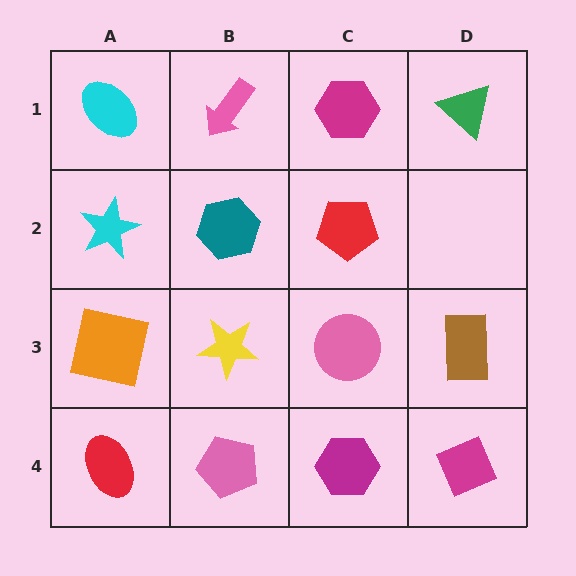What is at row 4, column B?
A pink pentagon.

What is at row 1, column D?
A green triangle.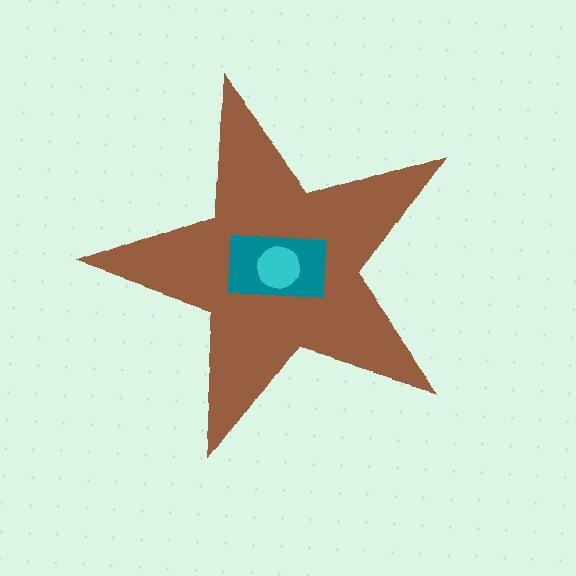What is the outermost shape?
The brown star.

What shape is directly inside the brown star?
The teal rectangle.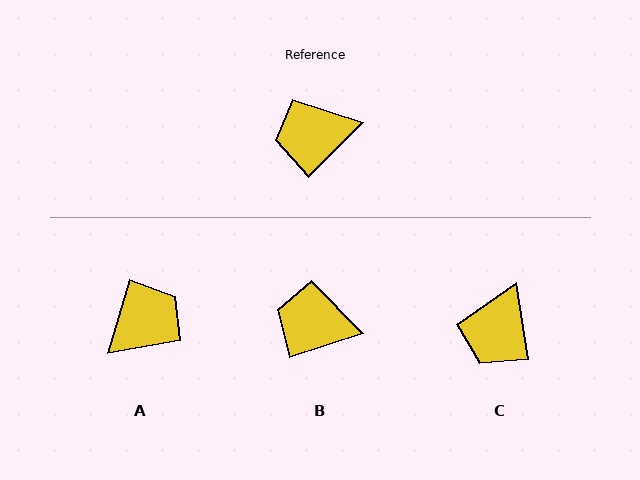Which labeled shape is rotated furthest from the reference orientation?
A, about 151 degrees away.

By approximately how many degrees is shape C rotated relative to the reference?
Approximately 54 degrees counter-clockwise.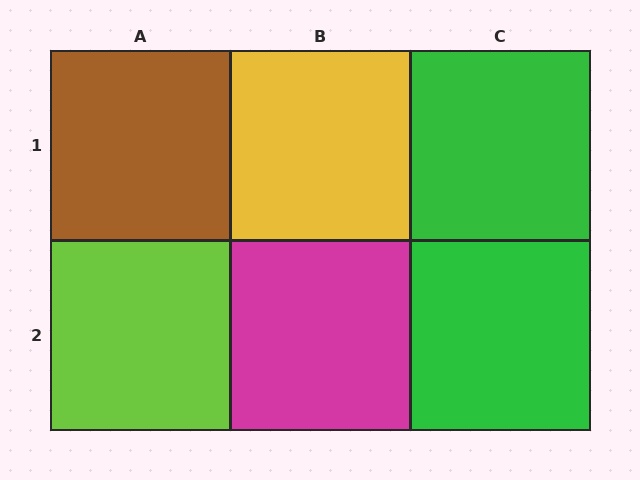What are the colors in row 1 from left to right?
Brown, yellow, green.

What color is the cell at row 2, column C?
Green.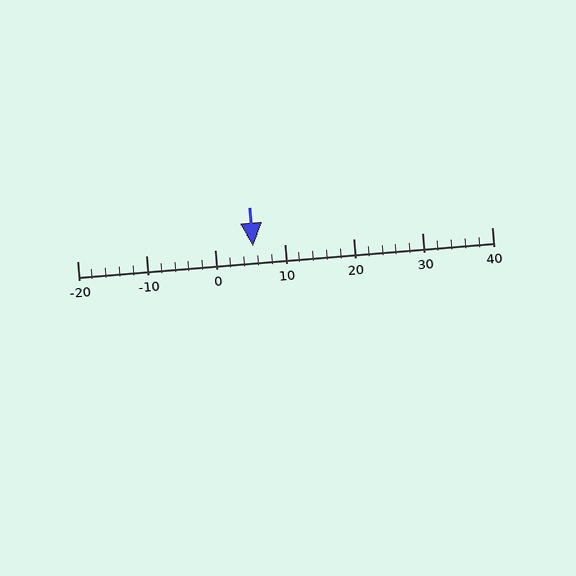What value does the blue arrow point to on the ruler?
The blue arrow points to approximately 6.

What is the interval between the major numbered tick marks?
The major tick marks are spaced 10 units apart.